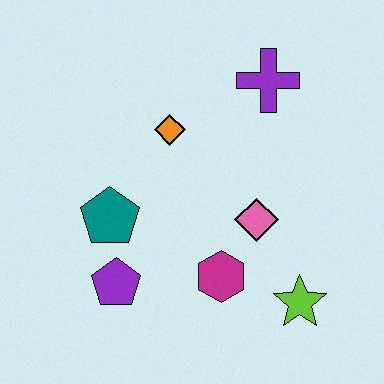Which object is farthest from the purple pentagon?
The purple cross is farthest from the purple pentagon.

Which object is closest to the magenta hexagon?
The pink diamond is closest to the magenta hexagon.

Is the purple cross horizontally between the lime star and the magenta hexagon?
Yes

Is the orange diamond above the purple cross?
No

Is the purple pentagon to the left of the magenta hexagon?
Yes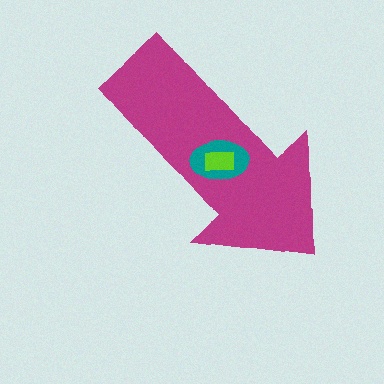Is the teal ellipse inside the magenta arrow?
Yes.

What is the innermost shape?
The lime rectangle.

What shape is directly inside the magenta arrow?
The teal ellipse.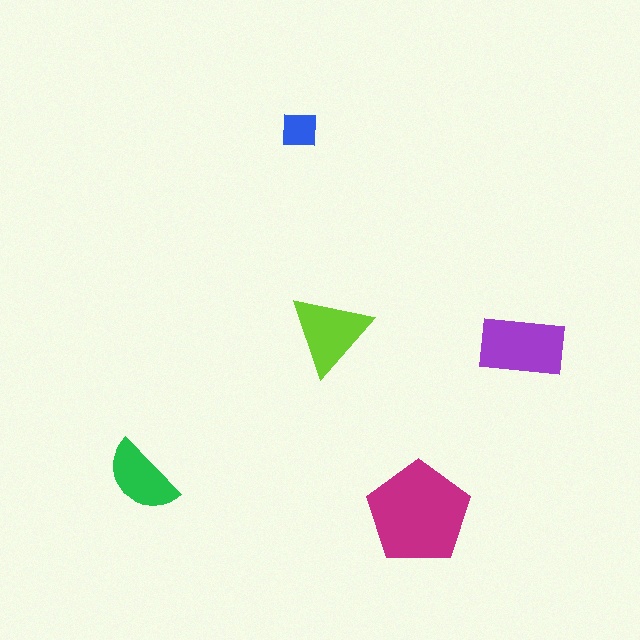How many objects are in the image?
There are 5 objects in the image.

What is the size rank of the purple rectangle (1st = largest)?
2nd.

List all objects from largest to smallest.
The magenta pentagon, the purple rectangle, the lime triangle, the green semicircle, the blue square.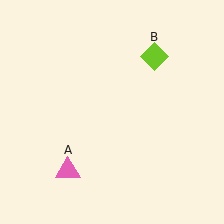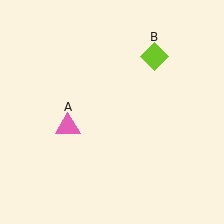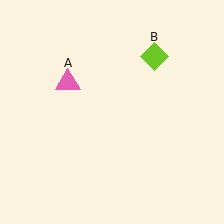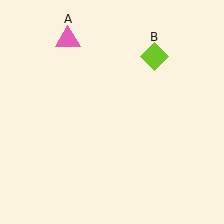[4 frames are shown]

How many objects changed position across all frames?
1 object changed position: pink triangle (object A).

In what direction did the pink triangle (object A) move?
The pink triangle (object A) moved up.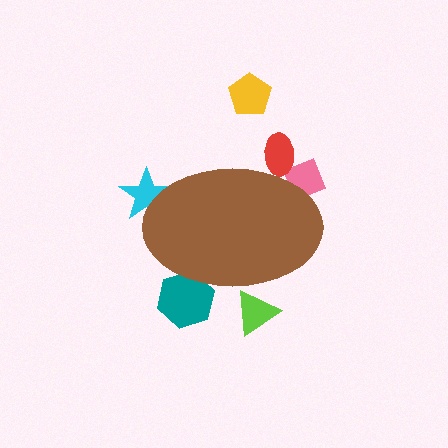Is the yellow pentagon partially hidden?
No, the yellow pentagon is fully visible.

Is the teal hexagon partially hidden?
Yes, the teal hexagon is partially hidden behind the brown ellipse.